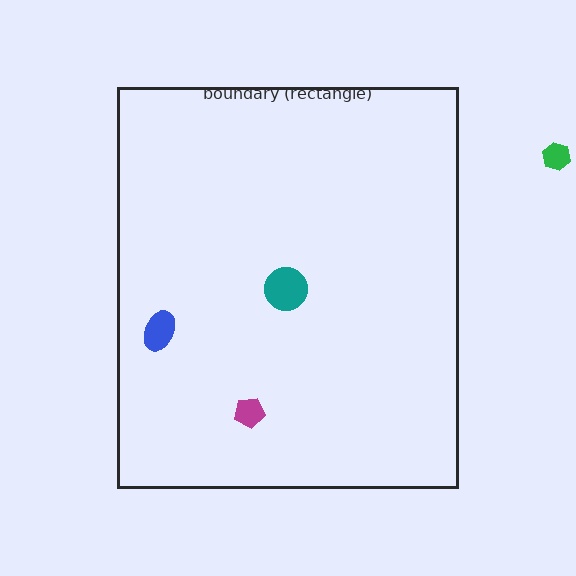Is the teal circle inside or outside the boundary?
Inside.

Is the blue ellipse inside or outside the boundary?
Inside.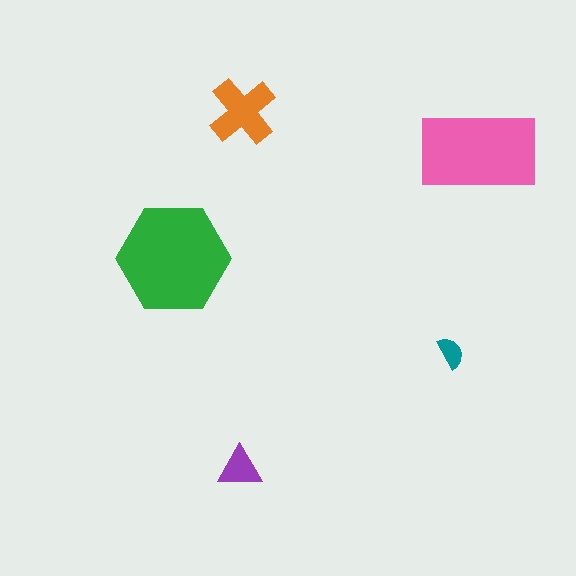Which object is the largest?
The green hexagon.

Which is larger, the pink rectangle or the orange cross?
The pink rectangle.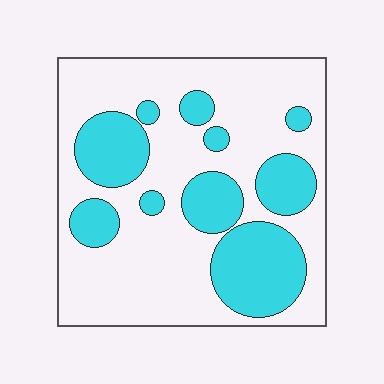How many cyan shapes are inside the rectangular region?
10.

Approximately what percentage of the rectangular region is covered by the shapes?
Approximately 30%.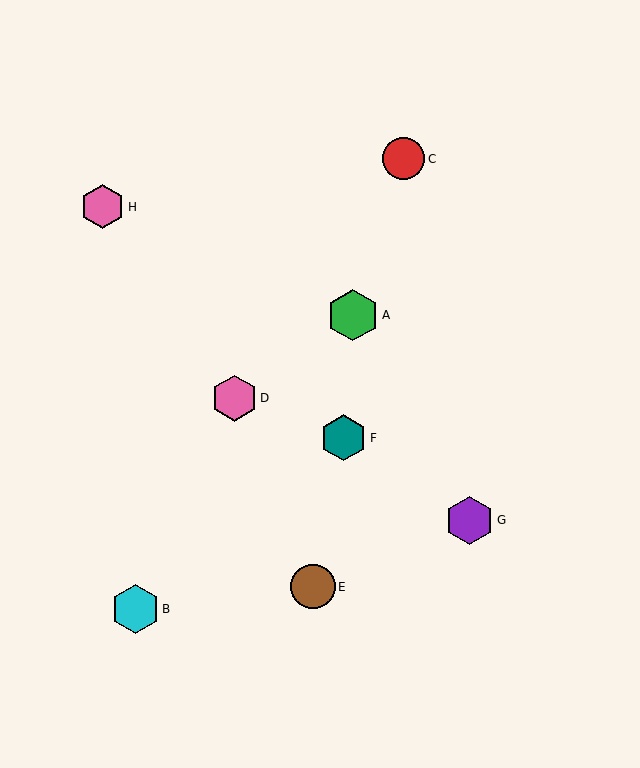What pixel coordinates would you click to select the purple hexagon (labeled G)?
Click at (470, 520) to select the purple hexagon G.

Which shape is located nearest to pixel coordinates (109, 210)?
The pink hexagon (labeled H) at (103, 207) is nearest to that location.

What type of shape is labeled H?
Shape H is a pink hexagon.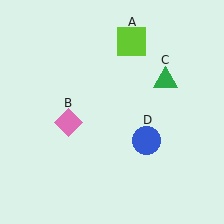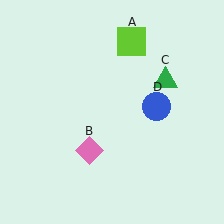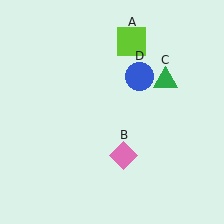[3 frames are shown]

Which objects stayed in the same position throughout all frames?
Lime square (object A) and green triangle (object C) remained stationary.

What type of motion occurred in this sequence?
The pink diamond (object B), blue circle (object D) rotated counterclockwise around the center of the scene.